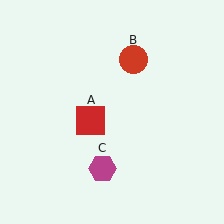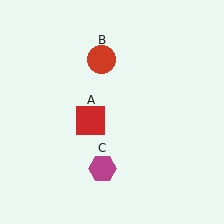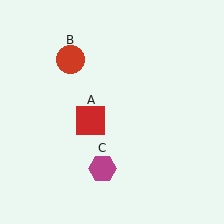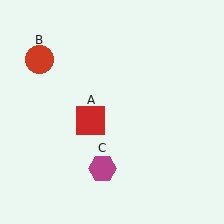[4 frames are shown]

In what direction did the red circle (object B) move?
The red circle (object B) moved left.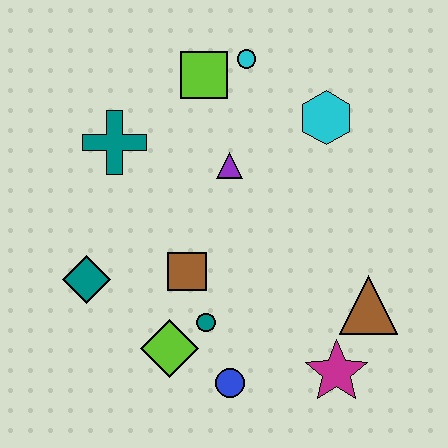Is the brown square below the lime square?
Yes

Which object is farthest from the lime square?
The magenta star is farthest from the lime square.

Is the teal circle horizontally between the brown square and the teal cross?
No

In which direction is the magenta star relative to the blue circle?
The magenta star is to the right of the blue circle.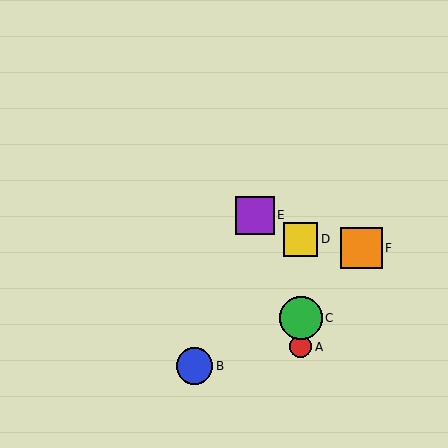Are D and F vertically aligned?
No, D is at x≈301 and F is at x≈361.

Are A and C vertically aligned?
Yes, both are at x≈301.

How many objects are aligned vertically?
3 objects (A, C, D) are aligned vertically.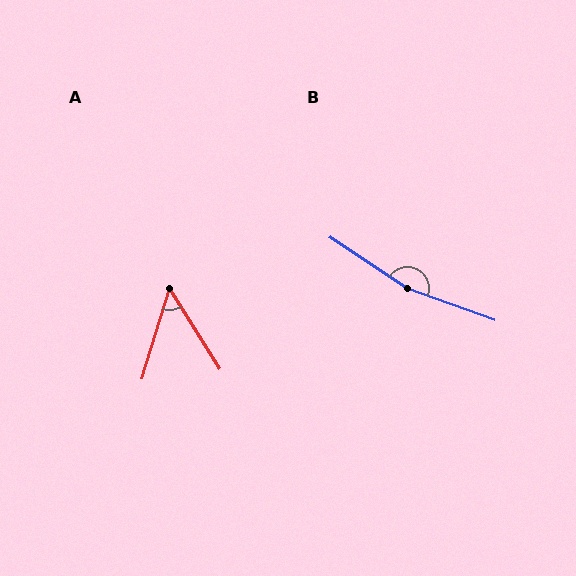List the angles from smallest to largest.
A (49°), B (166°).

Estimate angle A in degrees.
Approximately 49 degrees.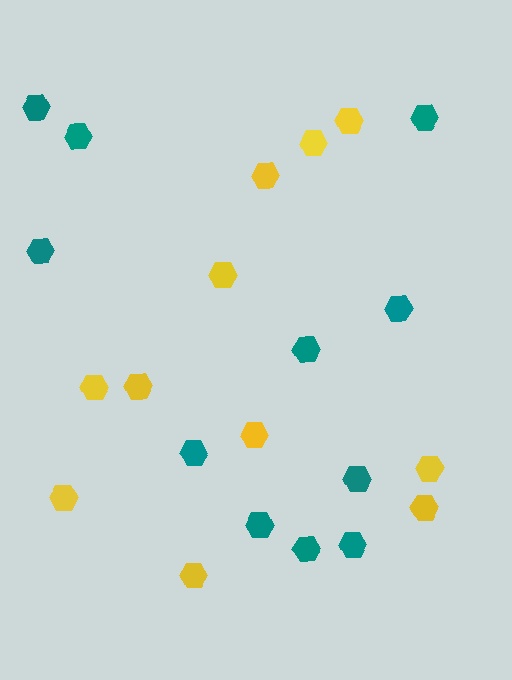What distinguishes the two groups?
There are 2 groups: one group of yellow hexagons (11) and one group of teal hexagons (11).